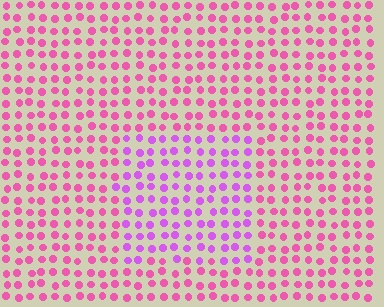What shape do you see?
I see a rectangle.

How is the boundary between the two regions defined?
The boundary is defined purely by a slight shift in hue (about 35 degrees). Spacing, size, and orientation are identical on both sides.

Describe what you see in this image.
The image is filled with small pink elements in a uniform arrangement. A rectangle-shaped region is visible where the elements are tinted to a slightly different hue, forming a subtle color boundary.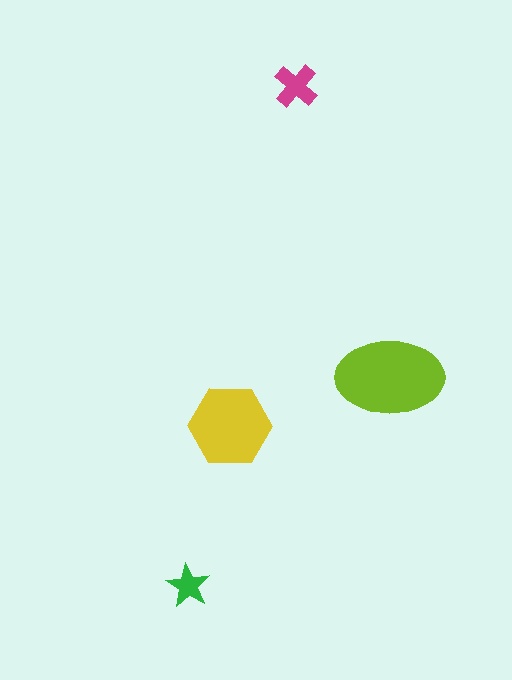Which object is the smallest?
The green star.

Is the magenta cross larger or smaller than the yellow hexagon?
Smaller.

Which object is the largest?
The lime ellipse.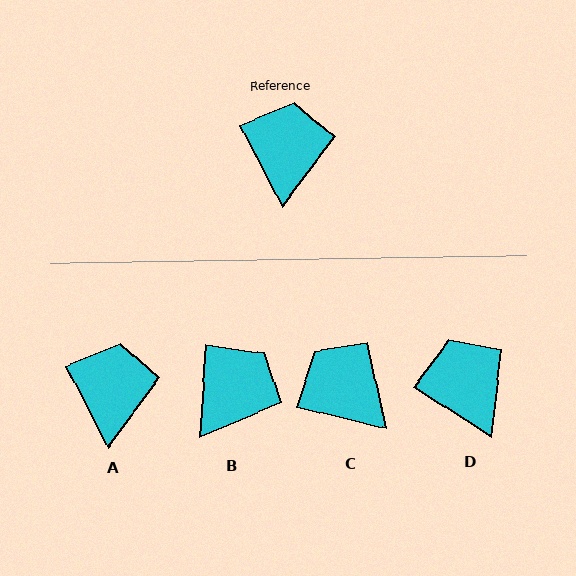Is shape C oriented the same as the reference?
No, it is off by about 49 degrees.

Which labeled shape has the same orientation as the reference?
A.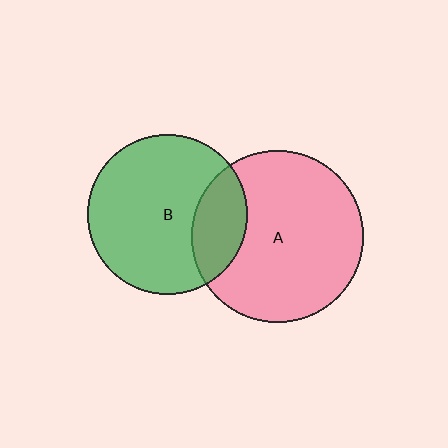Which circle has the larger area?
Circle A (pink).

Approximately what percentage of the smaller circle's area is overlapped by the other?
Approximately 25%.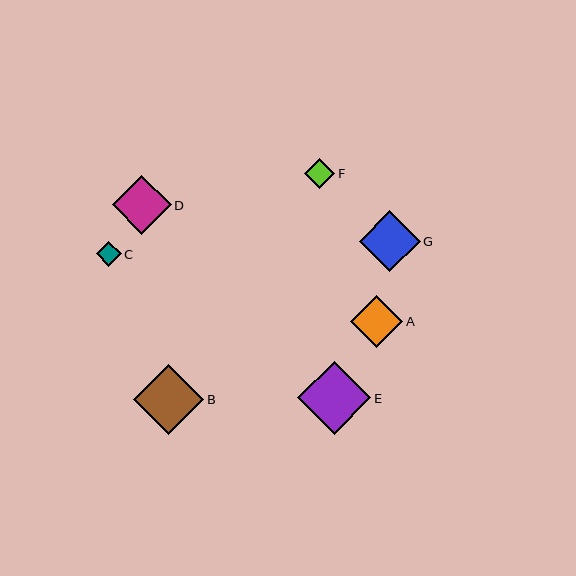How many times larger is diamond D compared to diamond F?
Diamond D is approximately 1.9 times the size of diamond F.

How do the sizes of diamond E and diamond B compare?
Diamond E and diamond B are approximately the same size.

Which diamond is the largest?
Diamond E is the largest with a size of approximately 73 pixels.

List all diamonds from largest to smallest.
From largest to smallest: E, B, G, D, A, F, C.